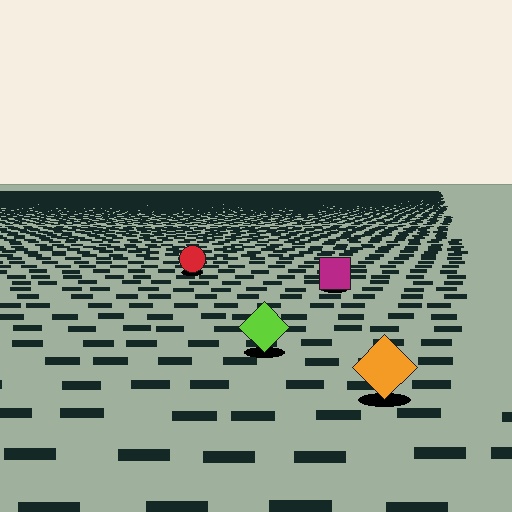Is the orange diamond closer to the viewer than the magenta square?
Yes. The orange diamond is closer — you can tell from the texture gradient: the ground texture is coarser near it.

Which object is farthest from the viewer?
The red circle is farthest from the viewer. It appears smaller and the ground texture around it is denser.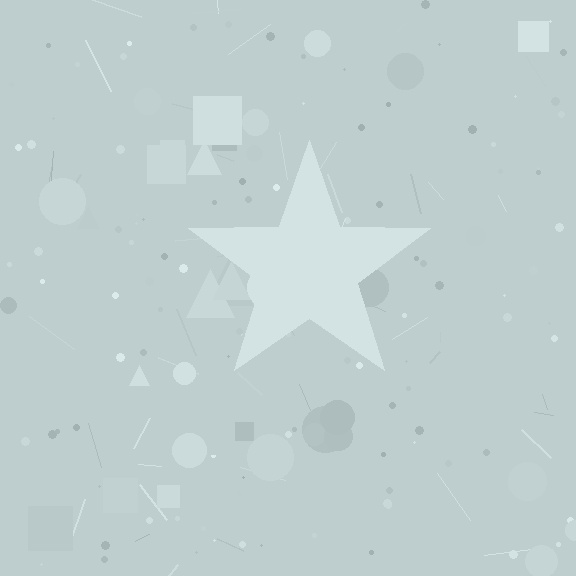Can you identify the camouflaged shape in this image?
The camouflaged shape is a star.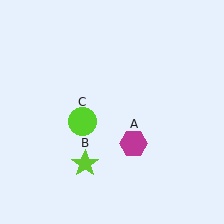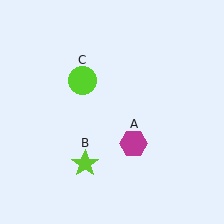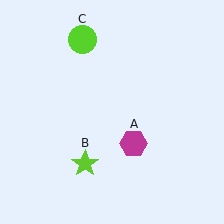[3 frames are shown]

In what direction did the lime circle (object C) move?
The lime circle (object C) moved up.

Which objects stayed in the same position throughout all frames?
Magenta hexagon (object A) and lime star (object B) remained stationary.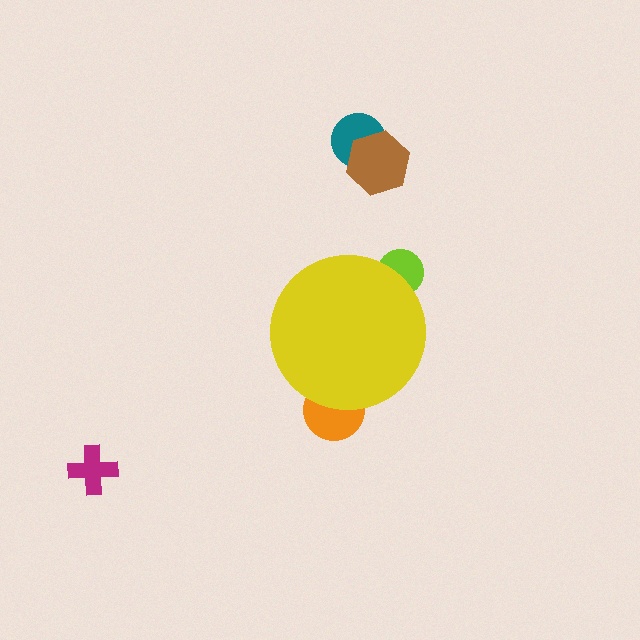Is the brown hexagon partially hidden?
No, the brown hexagon is fully visible.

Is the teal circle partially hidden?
No, the teal circle is fully visible.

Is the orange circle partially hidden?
Yes, the orange circle is partially hidden behind the yellow circle.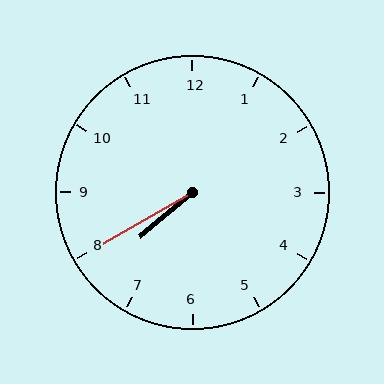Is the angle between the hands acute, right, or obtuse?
It is acute.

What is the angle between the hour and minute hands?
Approximately 10 degrees.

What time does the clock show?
7:40.